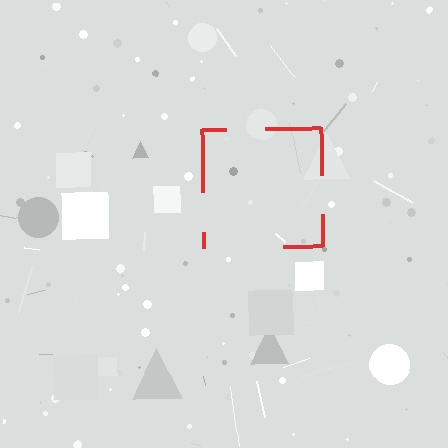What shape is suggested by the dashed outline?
The dashed outline suggests a square.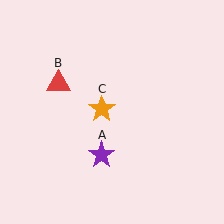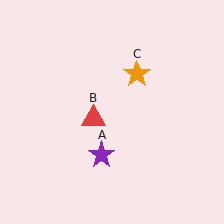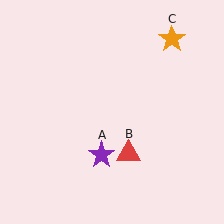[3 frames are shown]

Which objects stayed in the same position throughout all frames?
Purple star (object A) remained stationary.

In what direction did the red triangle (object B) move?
The red triangle (object B) moved down and to the right.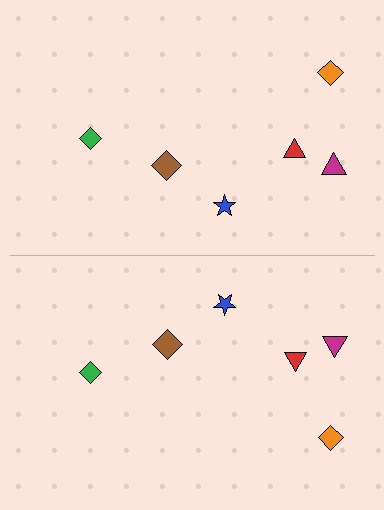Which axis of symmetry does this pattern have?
The pattern has a horizontal axis of symmetry running through the center of the image.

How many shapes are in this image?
There are 12 shapes in this image.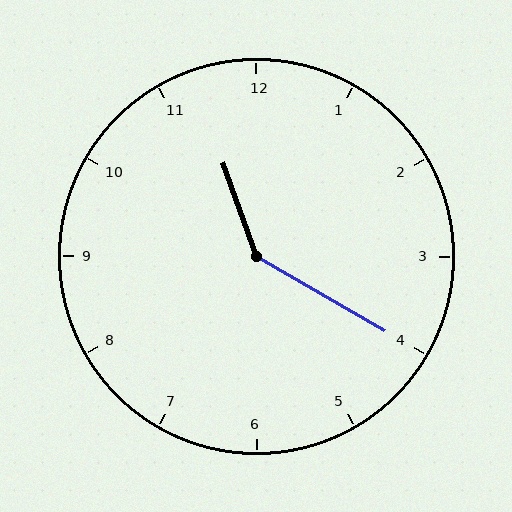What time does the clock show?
11:20.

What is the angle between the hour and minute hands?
Approximately 140 degrees.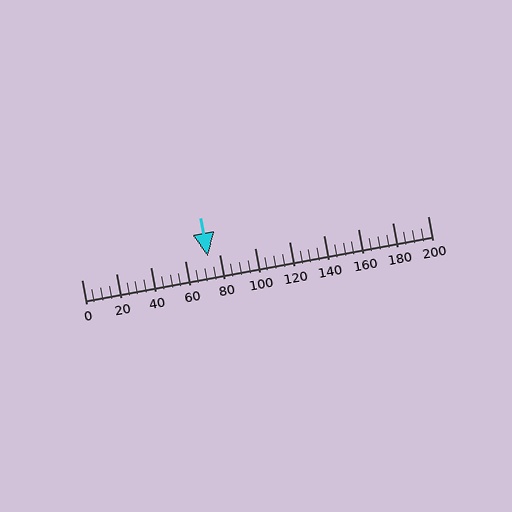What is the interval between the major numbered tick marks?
The major tick marks are spaced 20 units apart.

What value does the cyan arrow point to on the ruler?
The cyan arrow points to approximately 73.